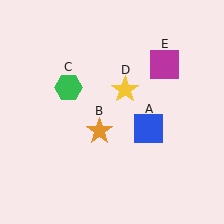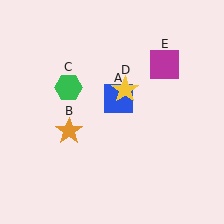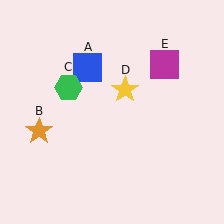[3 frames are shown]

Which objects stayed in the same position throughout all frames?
Green hexagon (object C) and yellow star (object D) and magenta square (object E) remained stationary.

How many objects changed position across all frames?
2 objects changed position: blue square (object A), orange star (object B).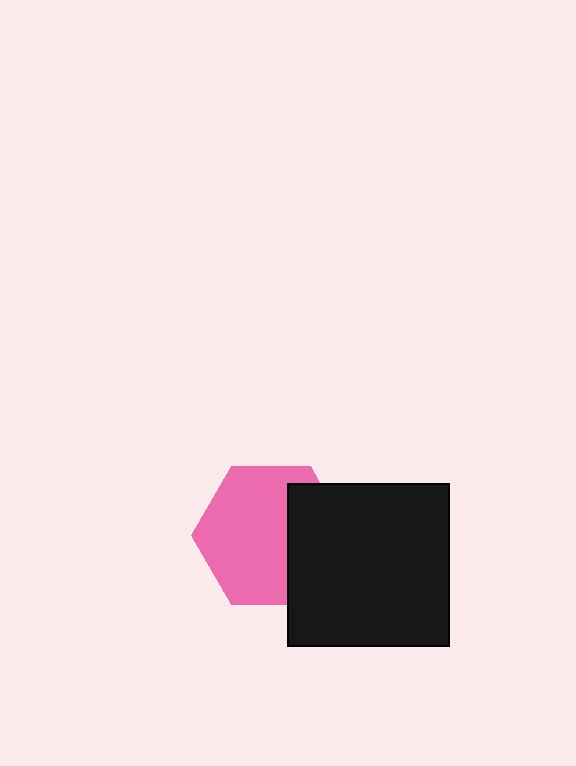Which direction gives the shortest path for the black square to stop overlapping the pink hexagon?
Moving right gives the shortest separation.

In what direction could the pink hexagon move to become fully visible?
The pink hexagon could move left. That would shift it out from behind the black square entirely.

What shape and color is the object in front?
The object in front is a black square.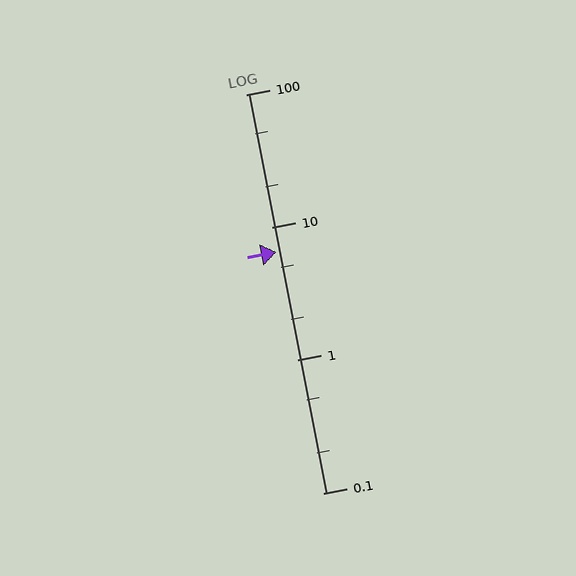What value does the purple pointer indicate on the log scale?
The pointer indicates approximately 6.5.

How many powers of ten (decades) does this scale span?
The scale spans 3 decades, from 0.1 to 100.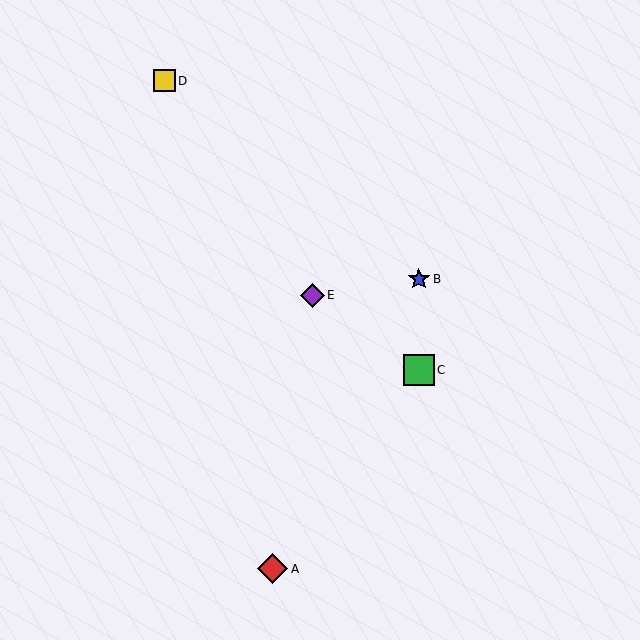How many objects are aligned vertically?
2 objects (B, C) are aligned vertically.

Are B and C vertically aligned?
Yes, both are at x≈419.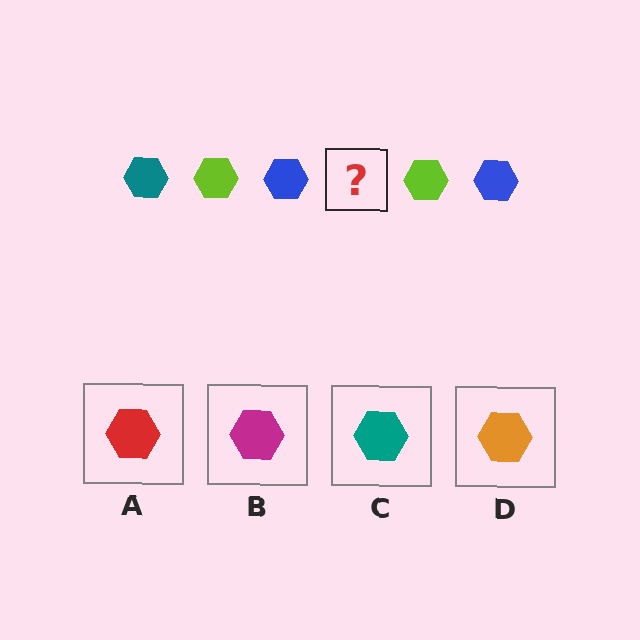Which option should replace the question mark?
Option C.